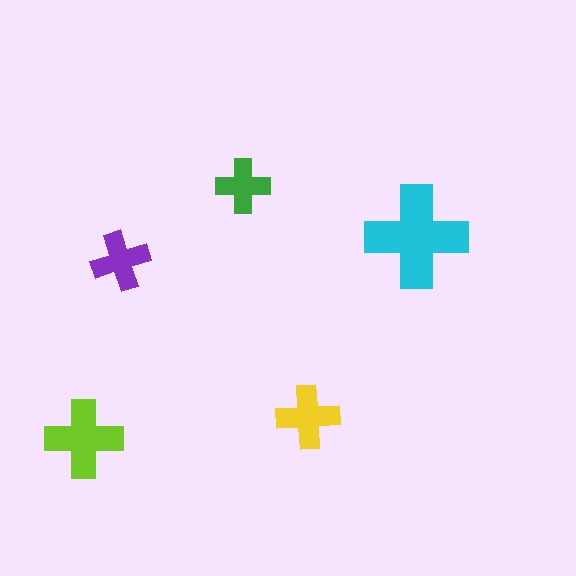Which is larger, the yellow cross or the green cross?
The yellow one.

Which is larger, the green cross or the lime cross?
The lime one.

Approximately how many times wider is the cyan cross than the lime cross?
About 1.5 times wider.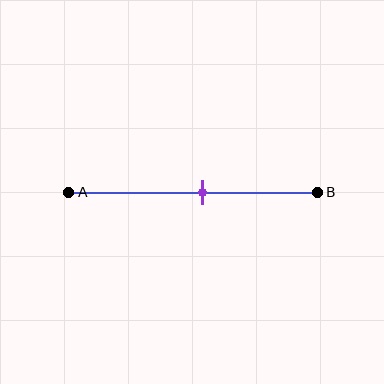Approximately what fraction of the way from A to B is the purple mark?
The purple mark is approximately 55% of the way from A to B.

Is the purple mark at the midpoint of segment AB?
No, the mark is at about 55% from A, not at the 50% midpoint.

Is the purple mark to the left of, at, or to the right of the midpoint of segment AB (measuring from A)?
The purple mark is to the right of the midpoint of segment AB.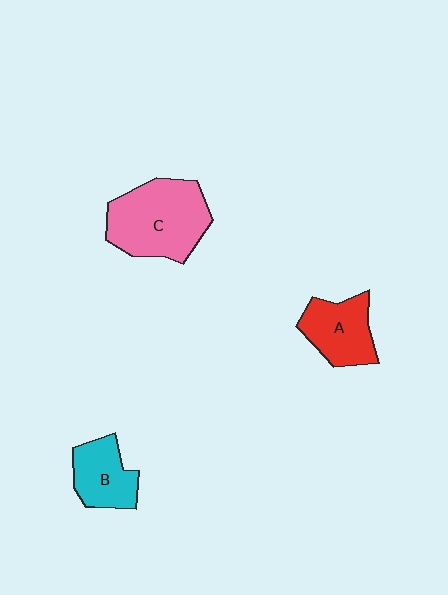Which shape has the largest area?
Shape C (pink).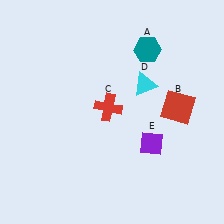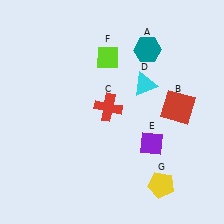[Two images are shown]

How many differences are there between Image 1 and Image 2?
There are 2 differences between the two images.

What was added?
A lime diamond (F), a yellow pentagon (G) were added in Image 2.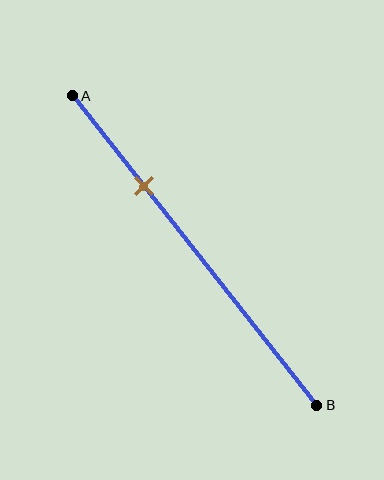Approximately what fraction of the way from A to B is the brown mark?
The brown mark is approximately 30% of the way from A to B.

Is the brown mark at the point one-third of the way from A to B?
No, the mark is at about 30% from A, not at the 33% one-third point.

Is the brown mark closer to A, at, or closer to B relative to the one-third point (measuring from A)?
The brown mark is closer to point A than the one-third point of segment AB.